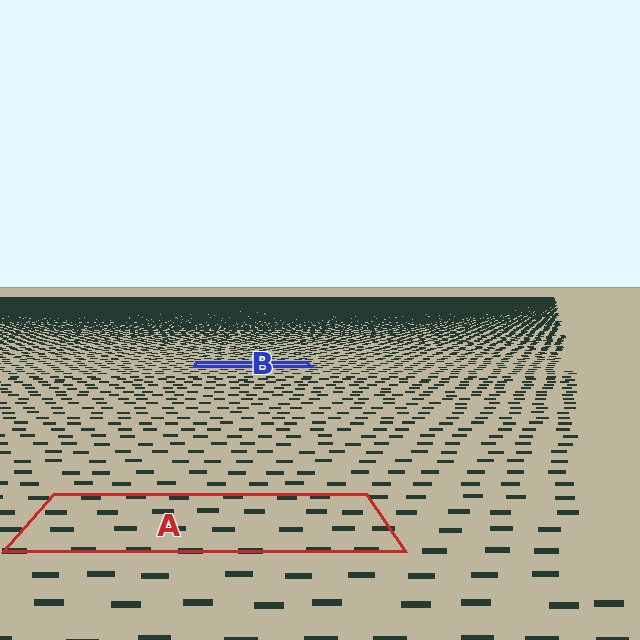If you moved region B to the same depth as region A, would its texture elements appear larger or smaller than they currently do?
They would appear larger. At a closer depth, the same texture elements are projected at a bigger on-screen size.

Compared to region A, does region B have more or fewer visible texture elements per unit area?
Region B has more texture elements per unit area — they are packed more densely because it is farther away.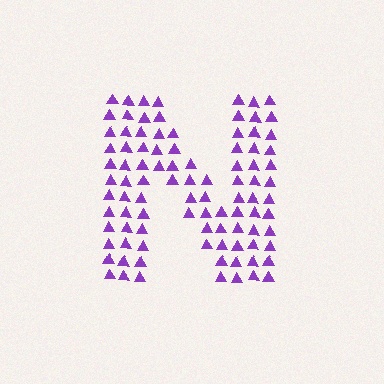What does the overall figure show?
The overall figure shows the letter N.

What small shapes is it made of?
It is made of small triangles.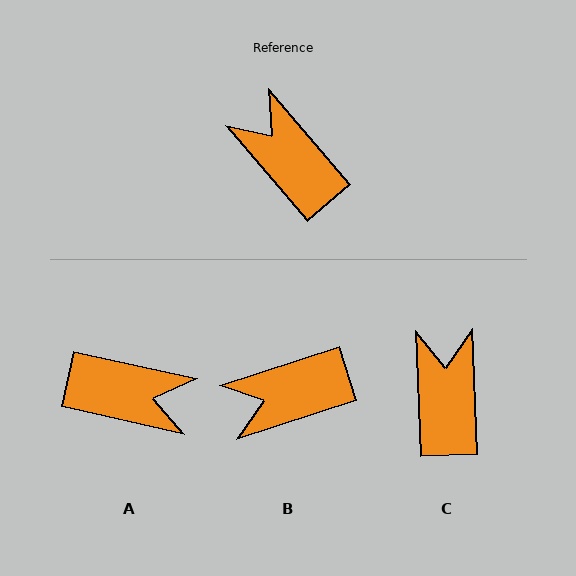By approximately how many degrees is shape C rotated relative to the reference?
Approximately 39 degrees clockwise.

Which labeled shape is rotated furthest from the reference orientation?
A, about 143 degrees away.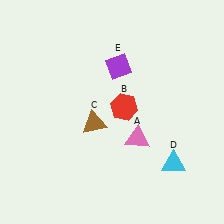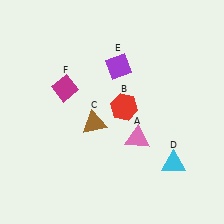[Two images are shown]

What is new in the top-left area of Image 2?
A magenta diamond (F) was added in the top-left area of Image 2.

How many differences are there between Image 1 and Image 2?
There is 1 difference between the two images.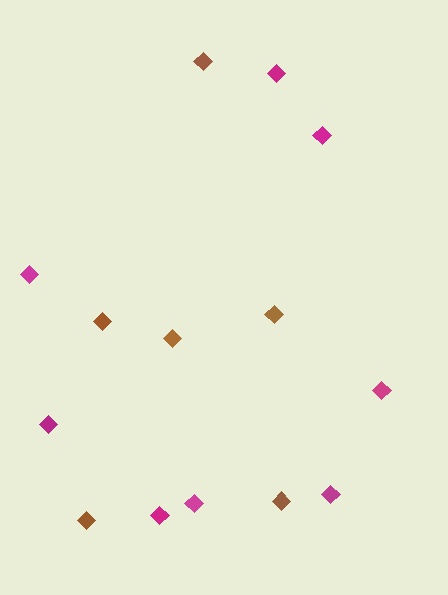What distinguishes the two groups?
There are 2 groups: one group of magenta diamonds (8) and one group of brown diamonds (6).